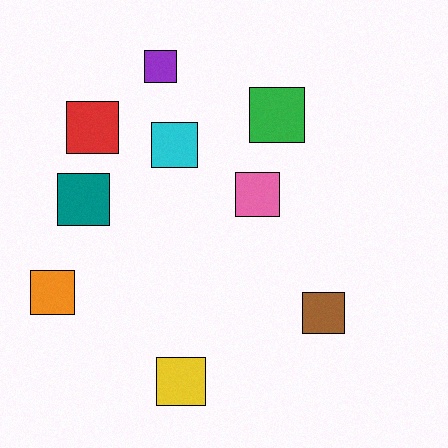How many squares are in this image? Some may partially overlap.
There are 9 squares.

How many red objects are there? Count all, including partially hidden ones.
There is 1 red object.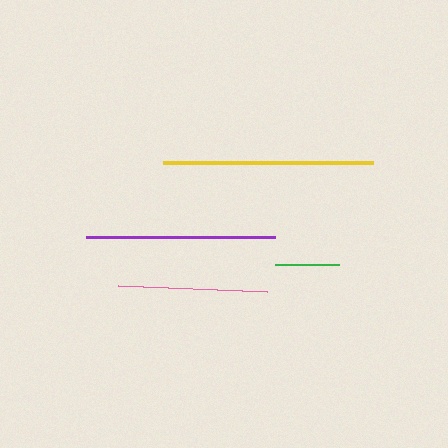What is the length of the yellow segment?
The yellow segment is approximately 210 pixels long.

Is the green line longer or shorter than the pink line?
The pink line is longer than the green line.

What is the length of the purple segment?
The purple segment is approximately 189 pixels long.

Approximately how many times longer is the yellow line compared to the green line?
The yellow line is approximately 3.3 times the length of the green line.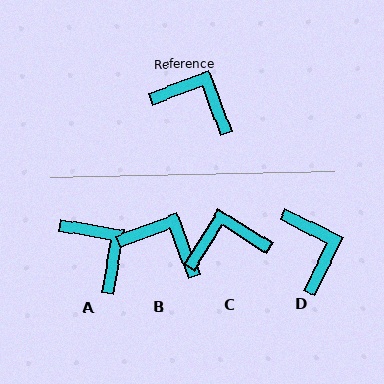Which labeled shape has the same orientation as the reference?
B.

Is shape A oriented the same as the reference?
No, it is off by about 30 degrees.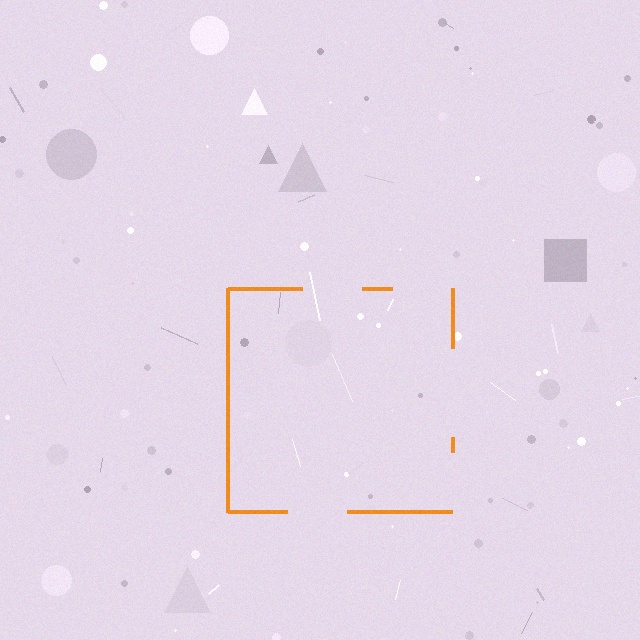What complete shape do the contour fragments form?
The contour fragments form a square.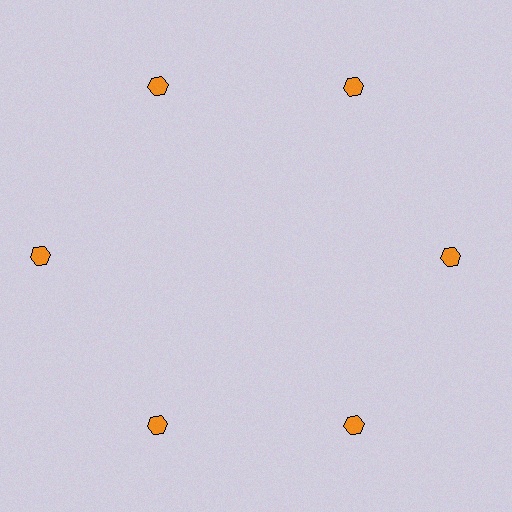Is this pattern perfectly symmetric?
No. The 6 orange hexagons are arranged in a ring, but one element near the 9 o'clock position is pushed outward from the center, breaking the 6-fold rotational symmetry.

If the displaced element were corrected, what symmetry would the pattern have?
It would have 6-fold rotational symmetry — the pattern would map onto itself every 60 degrees.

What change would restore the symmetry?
The symmetry would be restored by moving it inward, back onto the ring so that all 6 hexagons sit at equal angles and equal distance from the center.